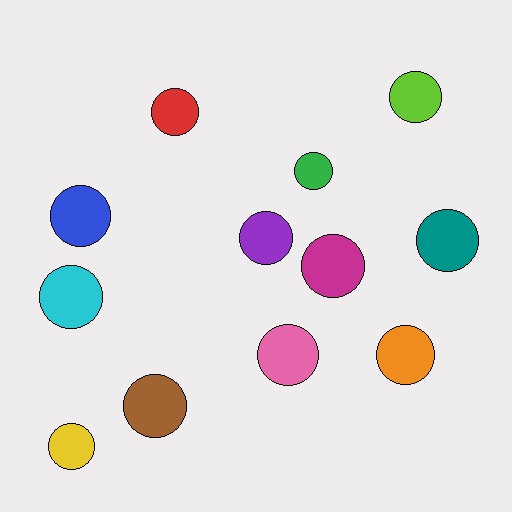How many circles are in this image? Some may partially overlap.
There are 12 circles.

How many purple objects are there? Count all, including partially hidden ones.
There is 1 purple object.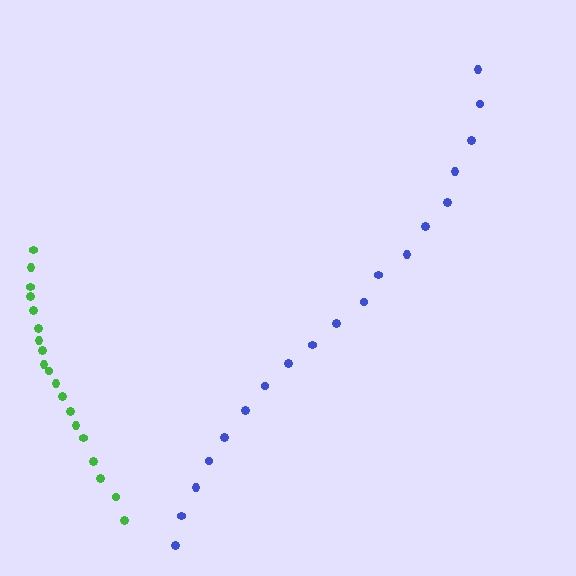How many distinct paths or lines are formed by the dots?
There are 2 distinct paths.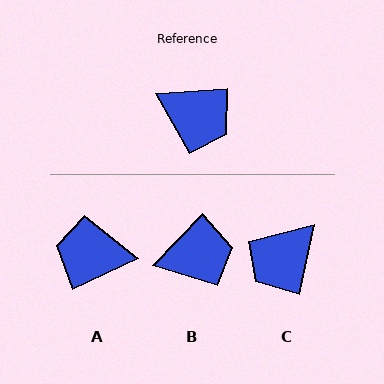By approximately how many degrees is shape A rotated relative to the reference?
Approximately 159 degrees clockwise.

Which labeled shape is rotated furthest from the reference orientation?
A, about 159 degrees away.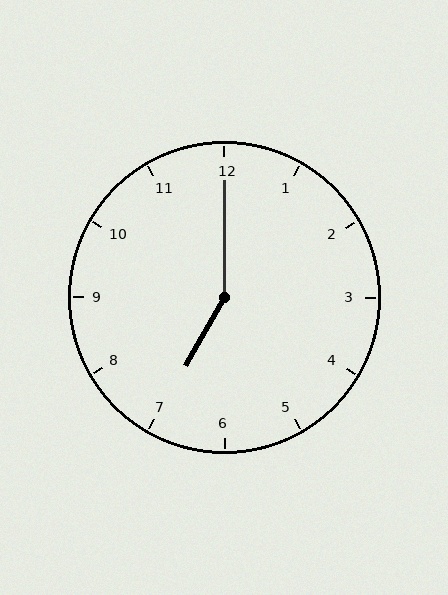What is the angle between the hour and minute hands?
Approximately 150 degrees.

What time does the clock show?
7:00.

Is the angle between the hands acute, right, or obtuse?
It is obtuse.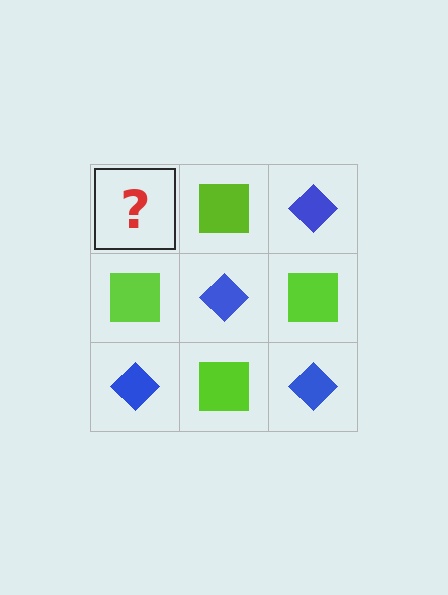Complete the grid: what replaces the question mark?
The question mark should be replaced with a blue diamond.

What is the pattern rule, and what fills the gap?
The rule is that it alternates blue diamond and lime square in a checkerboard pattern. The gap should be filled with a blue diamond.